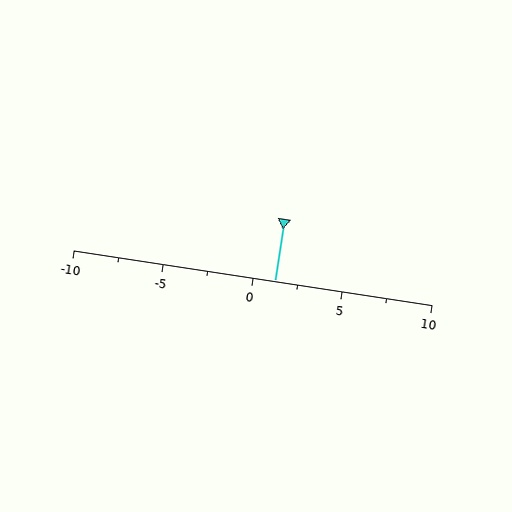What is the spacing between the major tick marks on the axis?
The major ticks are spaced 5 apart.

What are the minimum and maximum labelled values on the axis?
The axis runs from -10 to 10.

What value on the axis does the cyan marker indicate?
The marker indicates approximately 1.2.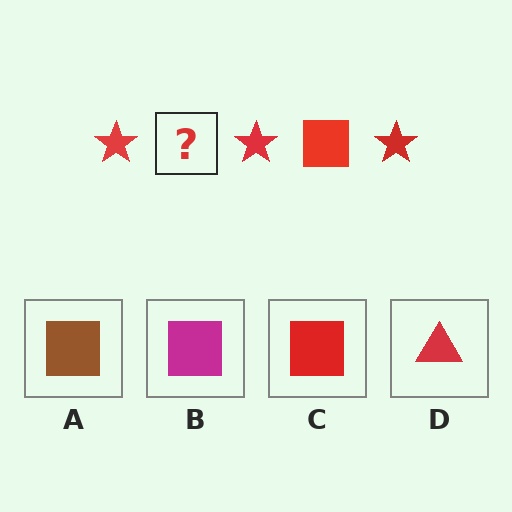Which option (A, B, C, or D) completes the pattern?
C.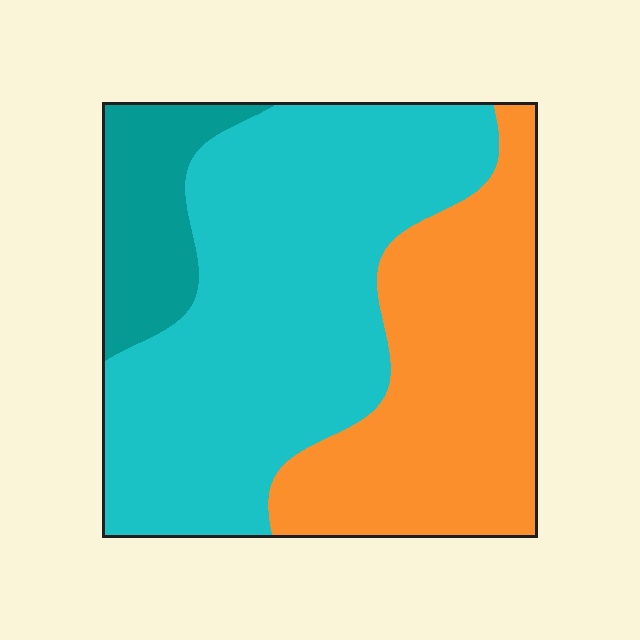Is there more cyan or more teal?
Cyan.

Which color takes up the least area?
Teal, at roughly 10%.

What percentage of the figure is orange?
Orange covers around 35% of the figure.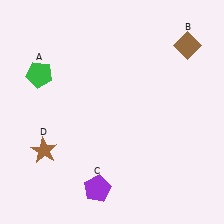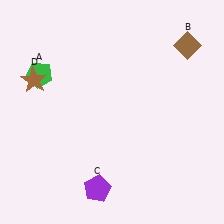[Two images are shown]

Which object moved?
The brown star (D) moved up.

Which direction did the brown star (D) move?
The brown star (D) moved up.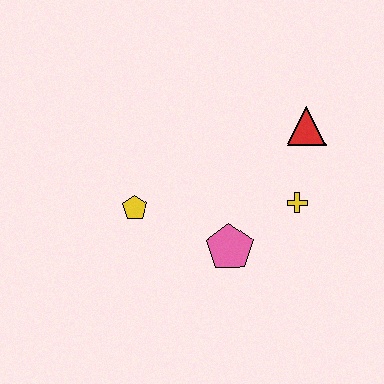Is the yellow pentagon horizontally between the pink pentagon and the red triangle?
No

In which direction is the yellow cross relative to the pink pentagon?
The yellow cross is to the right of the pink pentagon.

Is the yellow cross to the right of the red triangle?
No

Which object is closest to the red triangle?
The yellow cross is closest to the red triangle.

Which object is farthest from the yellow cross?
The yellow pentagon is farthest from the yellow cross.